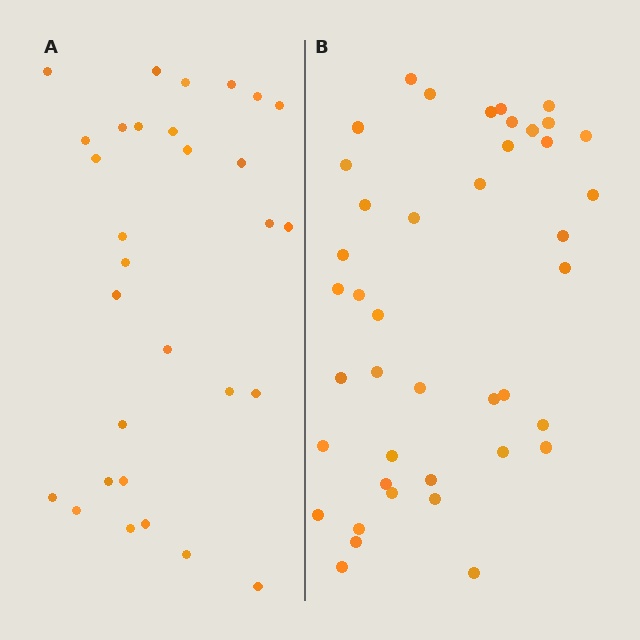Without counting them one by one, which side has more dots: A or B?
Region B (the right region) has more dots.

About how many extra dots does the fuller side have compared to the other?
Region B has roughly 12 or so more dots than region A.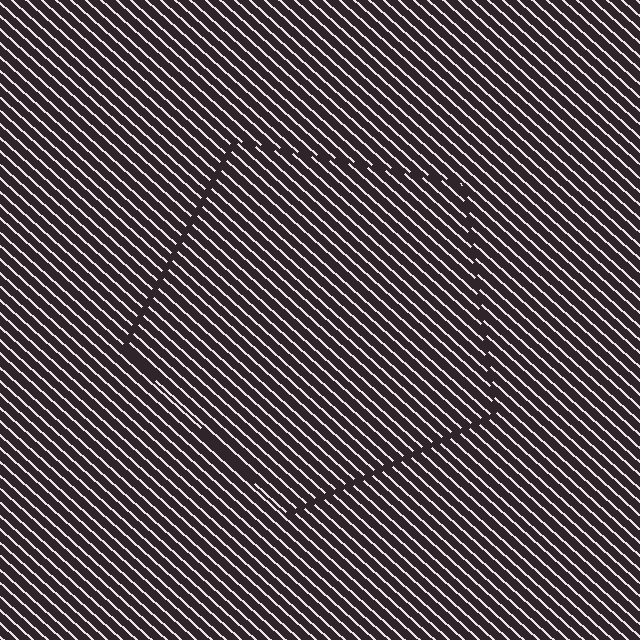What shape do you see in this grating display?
An illusory pentagon. The interior of the shape contains the same grating, shifted by half a period — the contour is defined by the phase discontinuity where line-ends from the inner and outer gratings abut.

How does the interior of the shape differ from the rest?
The interior of the shape contains the same grating, shifted by half a period — the contour is defined by the phase discontinuity where line-ends from the inner and outer gratings abut.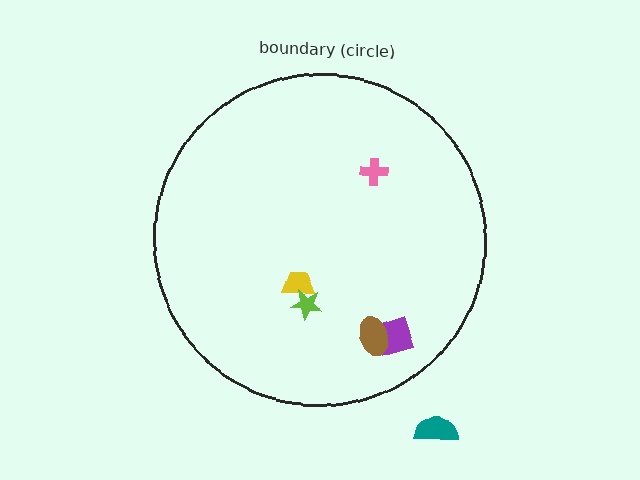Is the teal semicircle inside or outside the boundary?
Outside.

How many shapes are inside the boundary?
5 inside, 1 outside.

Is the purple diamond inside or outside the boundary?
Inside.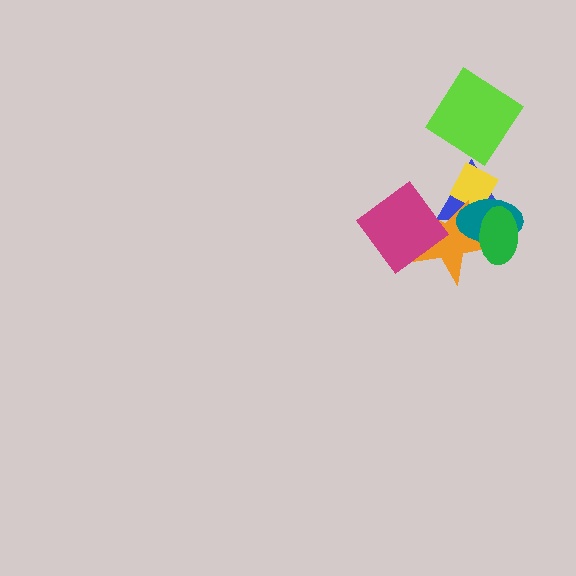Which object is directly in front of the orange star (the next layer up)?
The magenta diamond is directly in front of the orange star.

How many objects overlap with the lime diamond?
0 objects overlap with the lime diamond.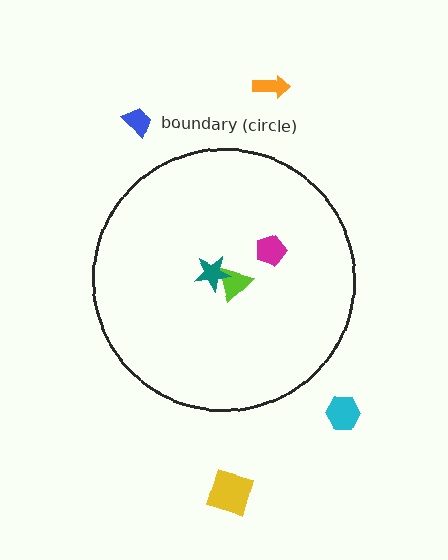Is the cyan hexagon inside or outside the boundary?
Outside.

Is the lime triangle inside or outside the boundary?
Inside.